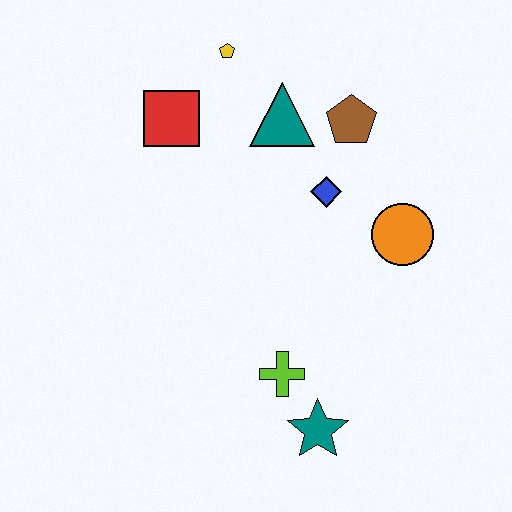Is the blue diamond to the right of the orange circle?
No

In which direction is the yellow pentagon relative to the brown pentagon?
The yellow pentagon is to the left of the brown pentagon.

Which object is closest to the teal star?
The lime cross is closest to the teal star.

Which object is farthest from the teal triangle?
The teal star is farthest from the teal triangle.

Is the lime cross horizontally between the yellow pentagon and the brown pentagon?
Yes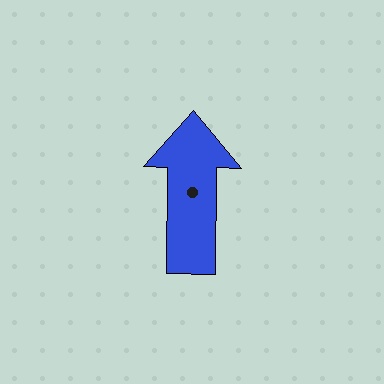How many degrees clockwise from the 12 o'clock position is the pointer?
Approximately 1 degrees.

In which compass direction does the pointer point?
North.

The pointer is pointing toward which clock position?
Roughly 12 o'clock.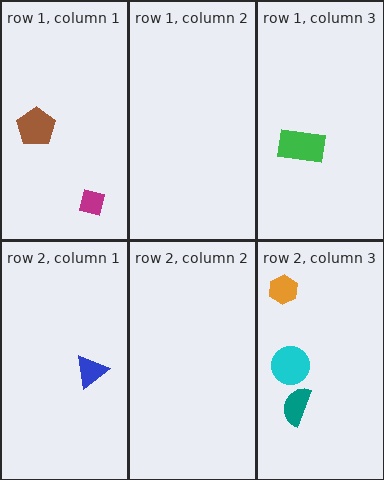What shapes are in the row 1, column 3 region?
The green rectangle.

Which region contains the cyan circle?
The row 2, column 3 region.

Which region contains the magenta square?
The row 1, column 1 region.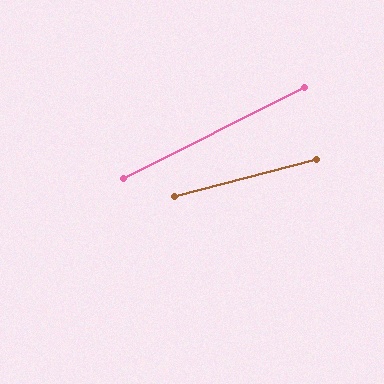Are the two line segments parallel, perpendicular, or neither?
Neither parallel nor perpendicular — they differ by about 12°.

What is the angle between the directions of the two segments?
Approximately 12 degrees.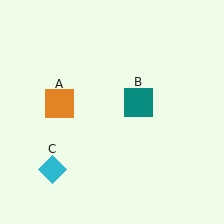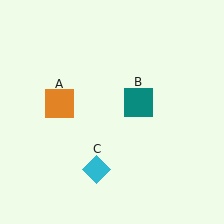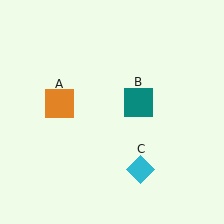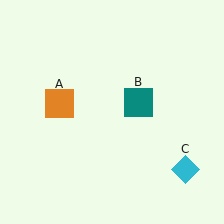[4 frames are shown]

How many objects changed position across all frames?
1 object changed position: cyan diamond (object C).